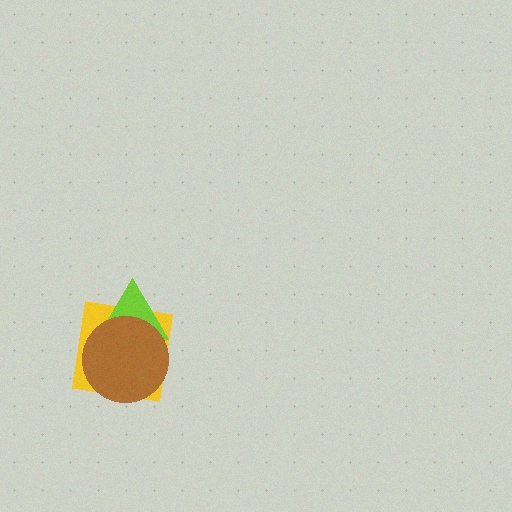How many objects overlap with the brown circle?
2 objects overlap with the brown circle.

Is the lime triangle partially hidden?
Yes, it is partially covered by another shape.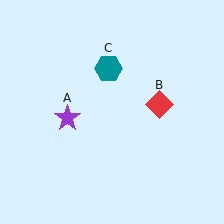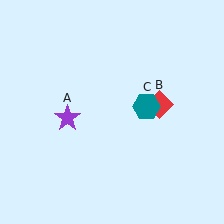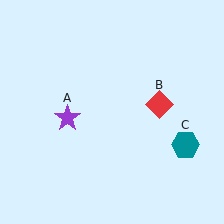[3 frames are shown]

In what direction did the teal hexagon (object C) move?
The teal hexagon (object C) moved down and to the right.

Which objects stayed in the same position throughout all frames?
Purple star (object A) and red diamond (object B) remained stationary.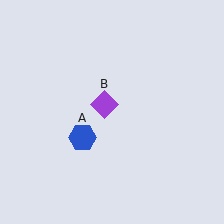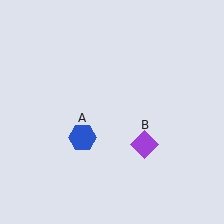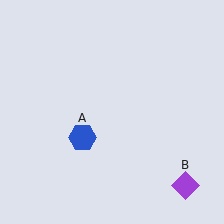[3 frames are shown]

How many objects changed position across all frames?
1 object changed position: purple diamond (object B).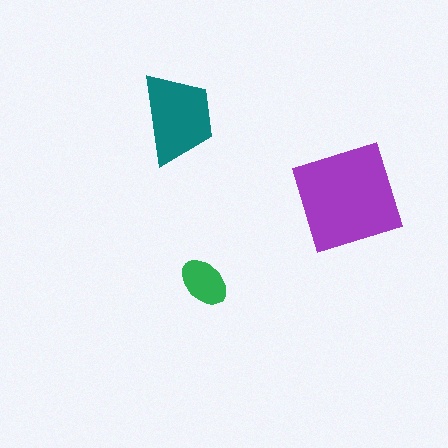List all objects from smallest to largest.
The green ellipse, the teal trapezoid, the purple square.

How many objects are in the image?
There are 3 objects in the image.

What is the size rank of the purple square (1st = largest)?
1st.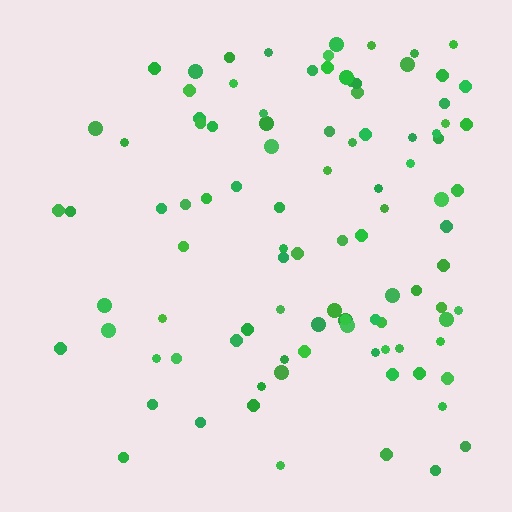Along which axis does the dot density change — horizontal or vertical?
Horizontal.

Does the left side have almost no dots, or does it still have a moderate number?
Still a moderate number, just noticeably fewer than the right.